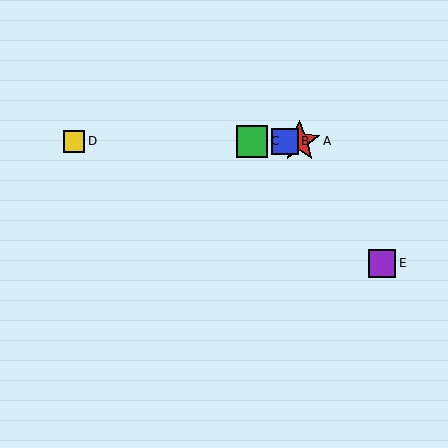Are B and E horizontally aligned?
No, B is at y≈141 and E is at y≈263.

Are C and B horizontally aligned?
Yes, both are at y≈141.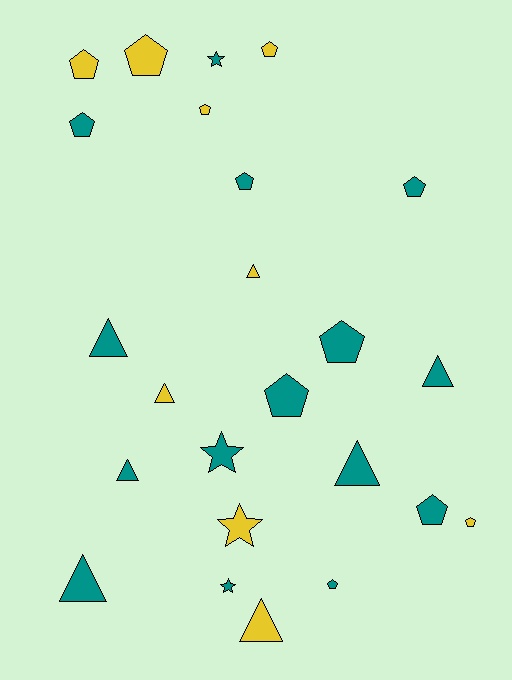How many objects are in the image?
There are 24 objects.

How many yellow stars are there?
There is 1 yellow star.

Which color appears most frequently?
Teal, with 15 objects.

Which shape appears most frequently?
Pentagon, with 12 objects.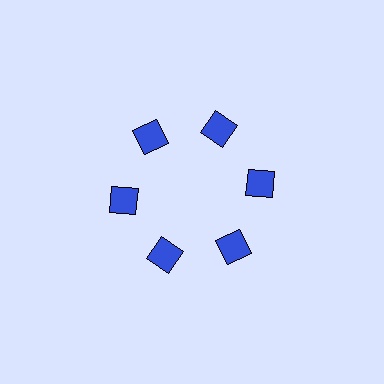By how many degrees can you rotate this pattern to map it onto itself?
The pattern maps onto itself every 60 degrees of rotation.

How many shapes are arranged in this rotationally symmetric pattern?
There are 6 shapes, arranged in 6 groups of 1.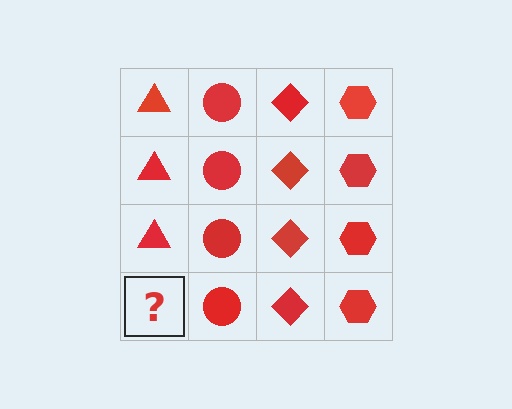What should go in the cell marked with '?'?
The missing cell should contain a red triangle.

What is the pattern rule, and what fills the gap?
The rule is that each column has a consistent shape. The gap should be filled with a red triangle.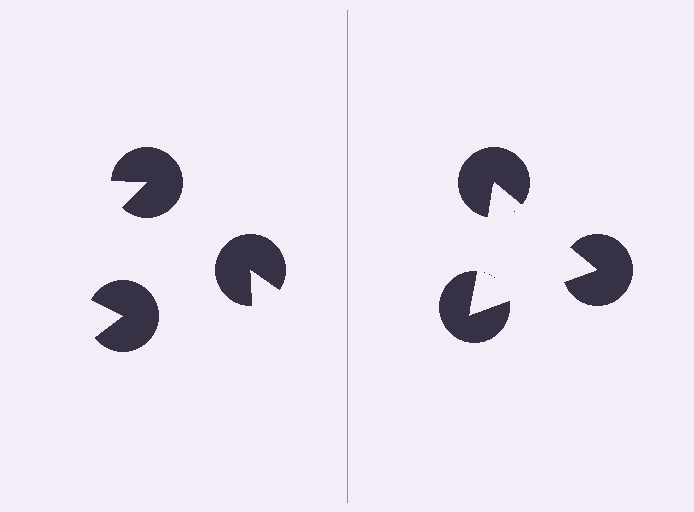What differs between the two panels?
The pac-man discs are positioned identically on both sides; only the wedge orientations differ. On the right they align to a triangle; on the left they are misaligned.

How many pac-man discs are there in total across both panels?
6 — 3 on each side.